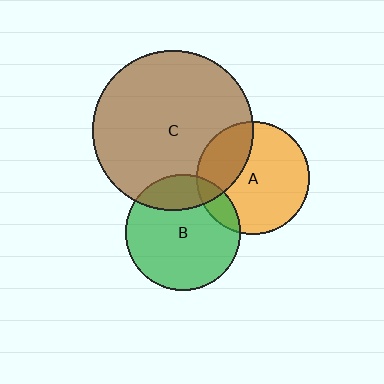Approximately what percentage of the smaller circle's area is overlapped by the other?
Approximately 20%.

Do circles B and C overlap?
Yes.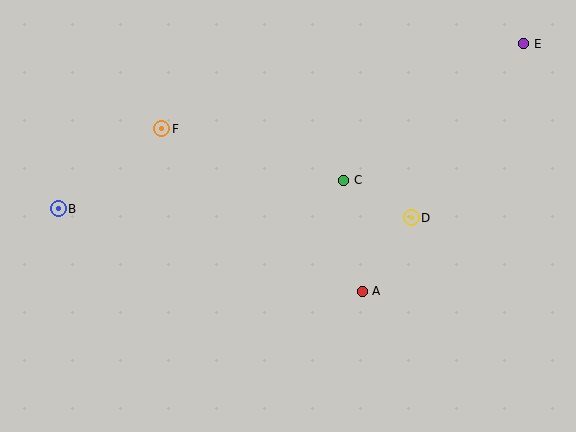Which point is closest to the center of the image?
Point C at (344, 180) is closest to the center.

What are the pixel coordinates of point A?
Point A is at (362, 291).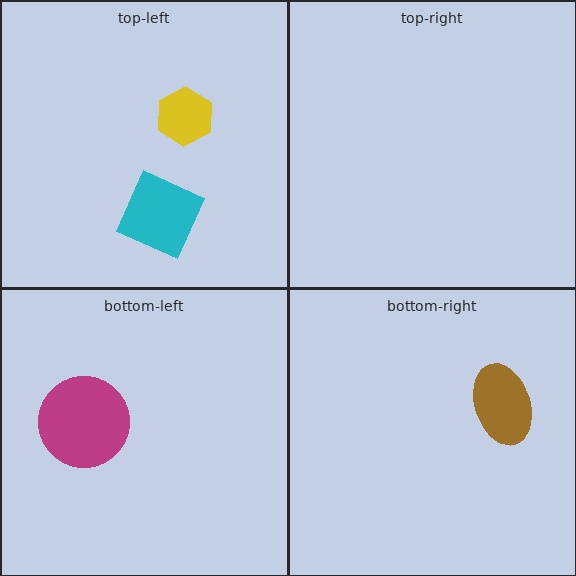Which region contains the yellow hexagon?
The top-left region.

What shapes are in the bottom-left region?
The magenta circle.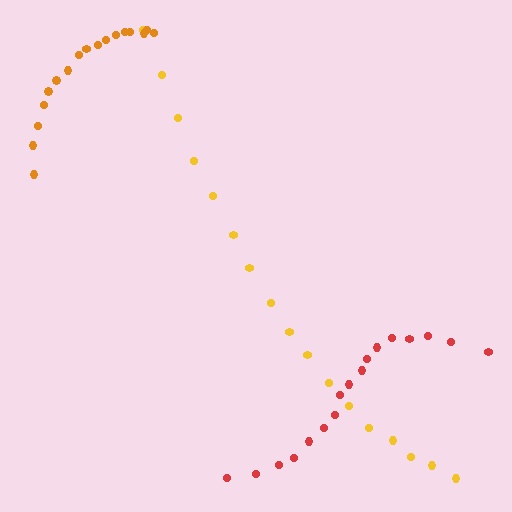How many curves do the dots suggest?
There are 3 distinct paths.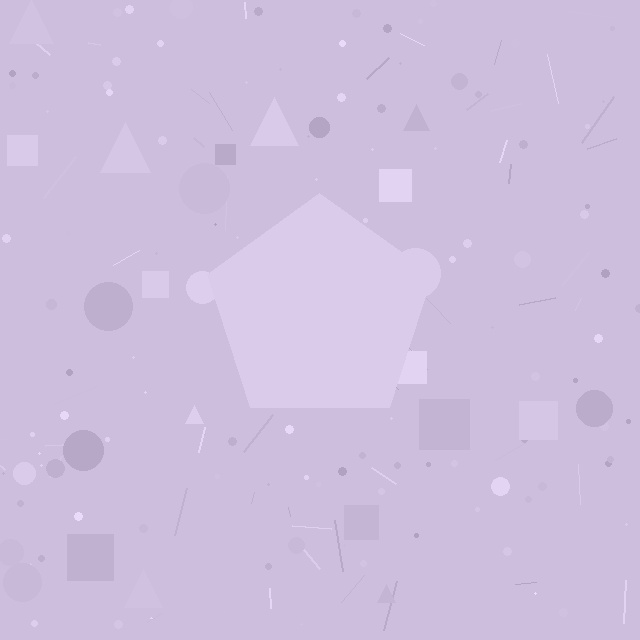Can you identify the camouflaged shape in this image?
The camouflaged shape is a pentagon.